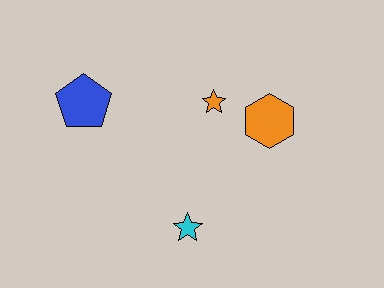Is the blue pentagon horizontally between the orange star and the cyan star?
No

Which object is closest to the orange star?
The orange hexagon is closest to the orange star.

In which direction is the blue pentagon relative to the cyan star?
The blue pentagon is above the cyan star.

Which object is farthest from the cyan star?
The blue pentagon is farthest from the cyan star.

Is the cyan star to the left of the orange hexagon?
Yes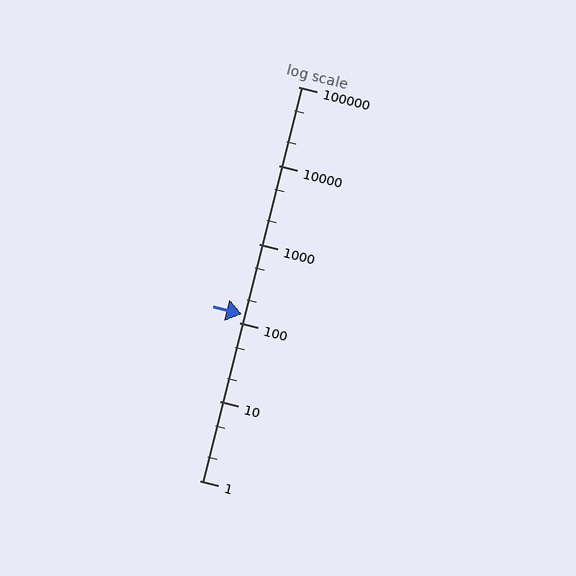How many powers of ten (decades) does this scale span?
The scale spans 5 decades, from 1 to 100000.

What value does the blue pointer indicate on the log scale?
The pointer indicates approximately 130.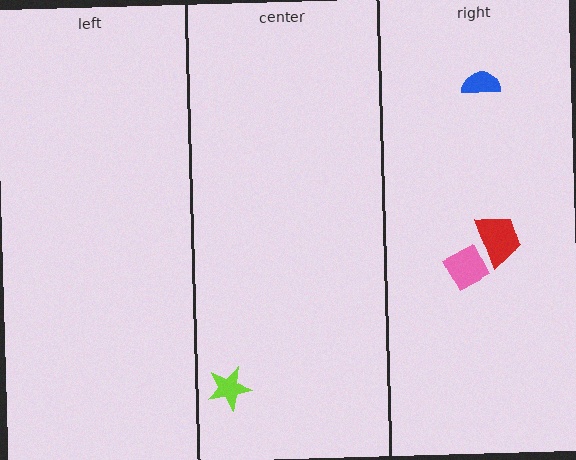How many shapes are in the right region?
3.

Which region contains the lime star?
The center region.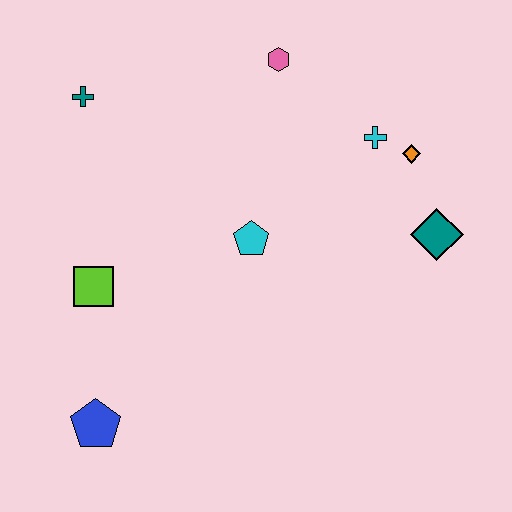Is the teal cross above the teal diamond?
Yes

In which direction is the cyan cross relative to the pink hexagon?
The cyan cross is to the right of the pink hexagon.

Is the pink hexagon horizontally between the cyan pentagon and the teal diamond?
Yes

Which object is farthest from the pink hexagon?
The blue pentagon is farthest from the pink hexagon.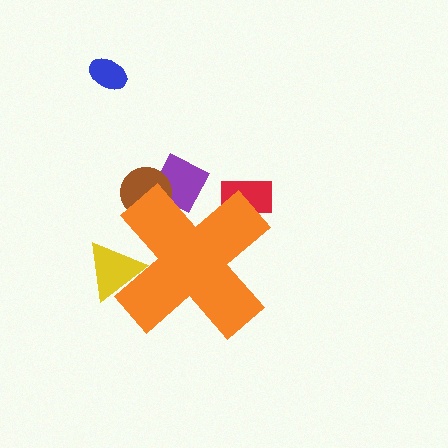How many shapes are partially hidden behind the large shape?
4 shapes are partially hidden.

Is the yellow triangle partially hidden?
Yes, the yellow triangle is partially hidden behind the orange cross.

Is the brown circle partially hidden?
Yes, the brown circle is partially hidden behind the orange cross.